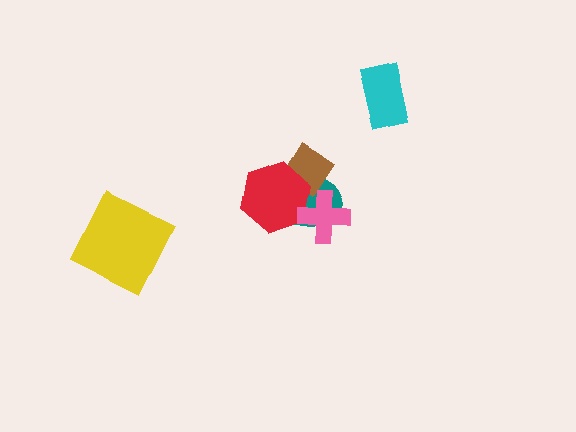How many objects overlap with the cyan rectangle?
0 objects overlap with the cyan rectangle.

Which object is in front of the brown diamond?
The red hexagon is in front of the brown diamond.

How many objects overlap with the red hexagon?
3 objects overlap with the red hexagon.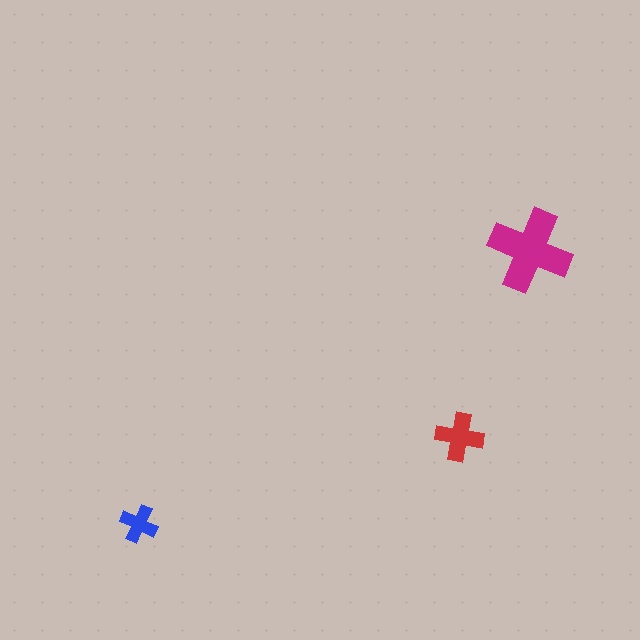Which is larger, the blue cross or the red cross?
The red one.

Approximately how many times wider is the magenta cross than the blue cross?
About 2 times wider.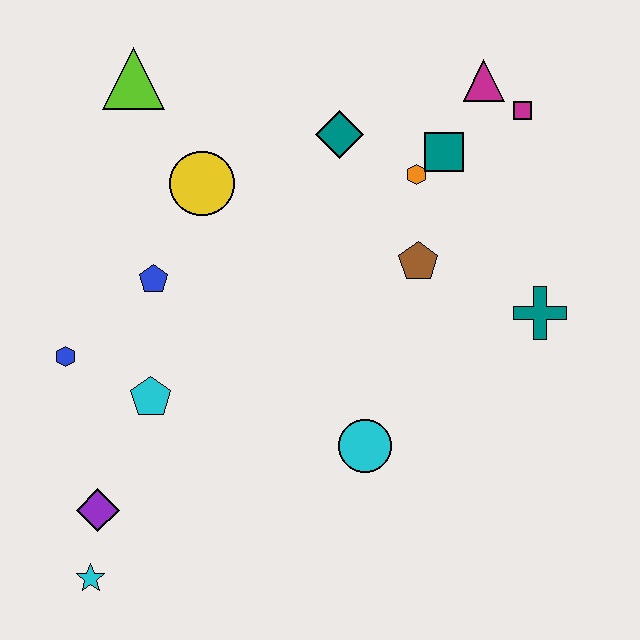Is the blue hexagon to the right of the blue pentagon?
No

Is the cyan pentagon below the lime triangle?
Yes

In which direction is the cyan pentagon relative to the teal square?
The cyan pentagon is to the left of the teal square.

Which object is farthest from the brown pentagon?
The cyan star is farthest from the brown pentagon.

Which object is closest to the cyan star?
The purple diamond is closest to the cyan star.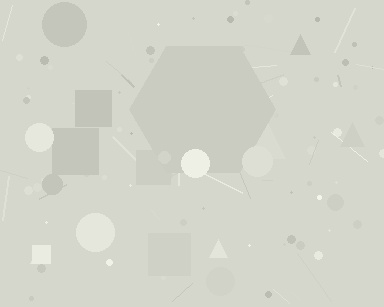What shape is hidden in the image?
A hexagon is hidden in the image.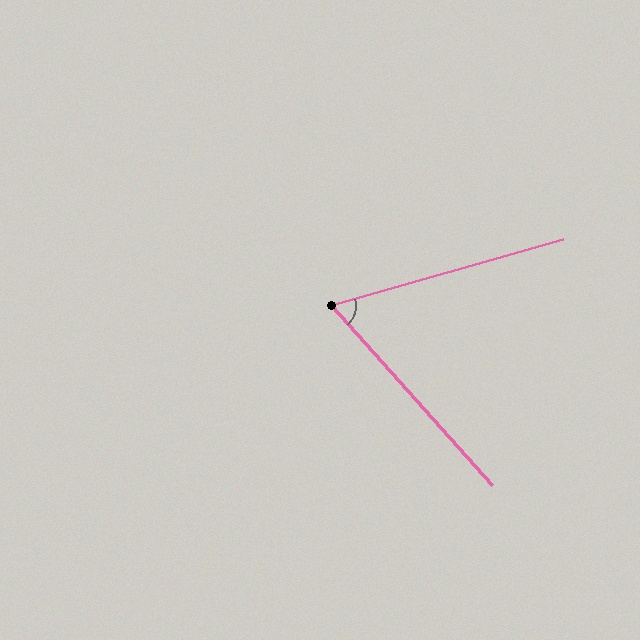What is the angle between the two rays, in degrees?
Approximately 64 degrees.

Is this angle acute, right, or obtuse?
It is acute.